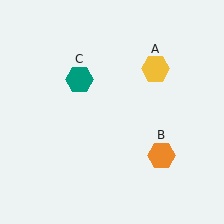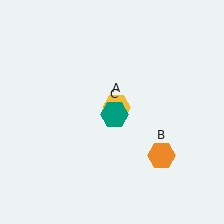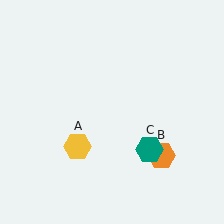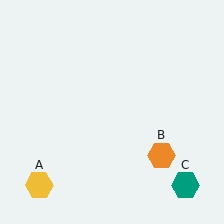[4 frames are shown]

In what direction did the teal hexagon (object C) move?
The teal hexagon (object C) moved down and to the right.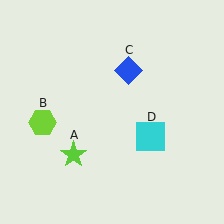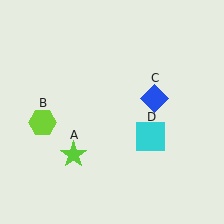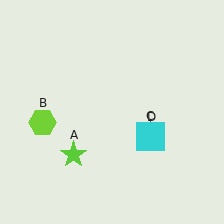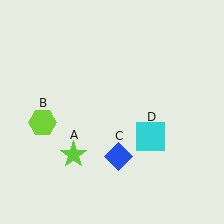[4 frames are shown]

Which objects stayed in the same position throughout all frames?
Lime star (object A) and lime hexagon (object B) and cyan square (object D) remained stationary.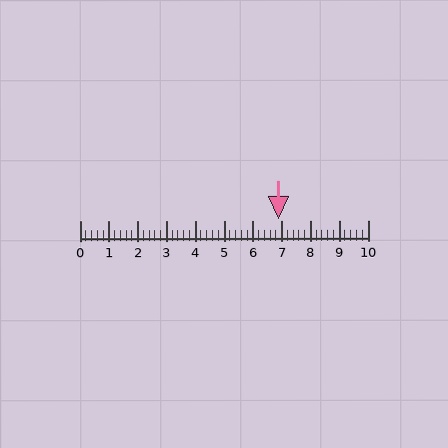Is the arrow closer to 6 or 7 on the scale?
The arrow is closer to 7.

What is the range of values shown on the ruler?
The ruler shows values from 0 to 10.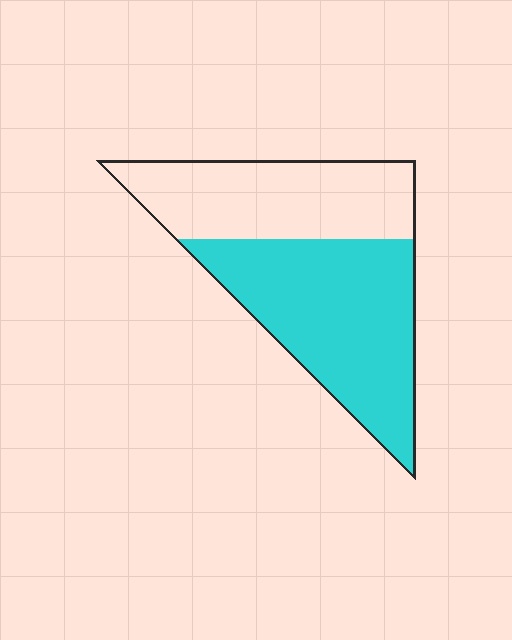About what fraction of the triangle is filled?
About three fifths (3/5).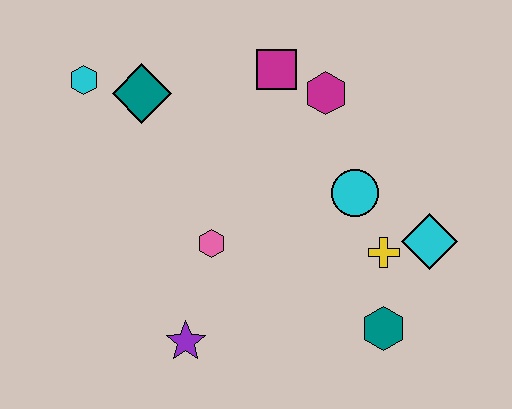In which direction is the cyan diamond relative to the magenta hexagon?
The cyan diamond is below the magenta hexagon.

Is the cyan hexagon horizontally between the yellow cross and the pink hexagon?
No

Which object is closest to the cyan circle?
The yellow cross is closest to the cyan circle.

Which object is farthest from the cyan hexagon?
The teal hexagon is farthest from the cyan hexagon.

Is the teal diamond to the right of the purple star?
No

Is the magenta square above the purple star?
Yes